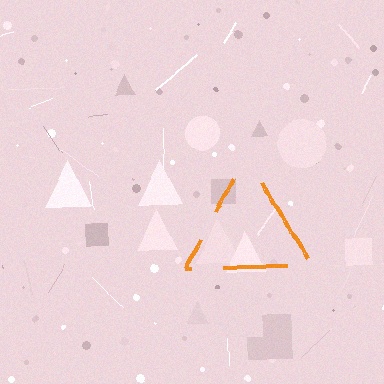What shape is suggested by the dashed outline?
The dashed outline suggests a triangle.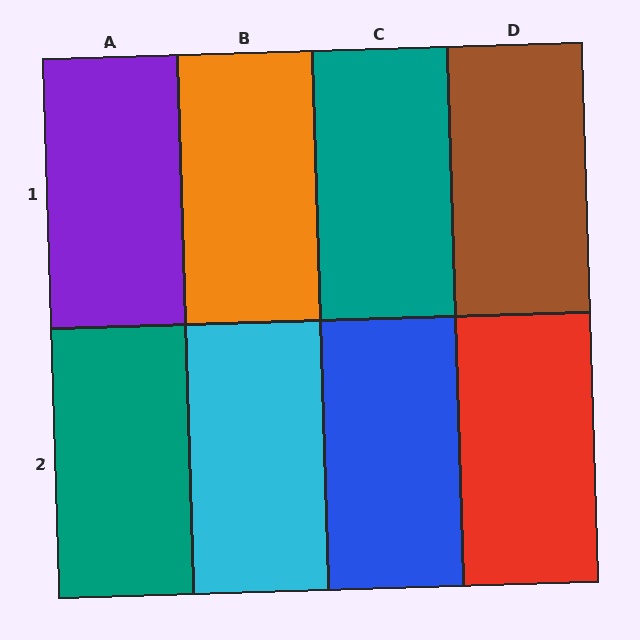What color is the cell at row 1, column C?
Teal.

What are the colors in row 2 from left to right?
Teal, cyan, blue, red.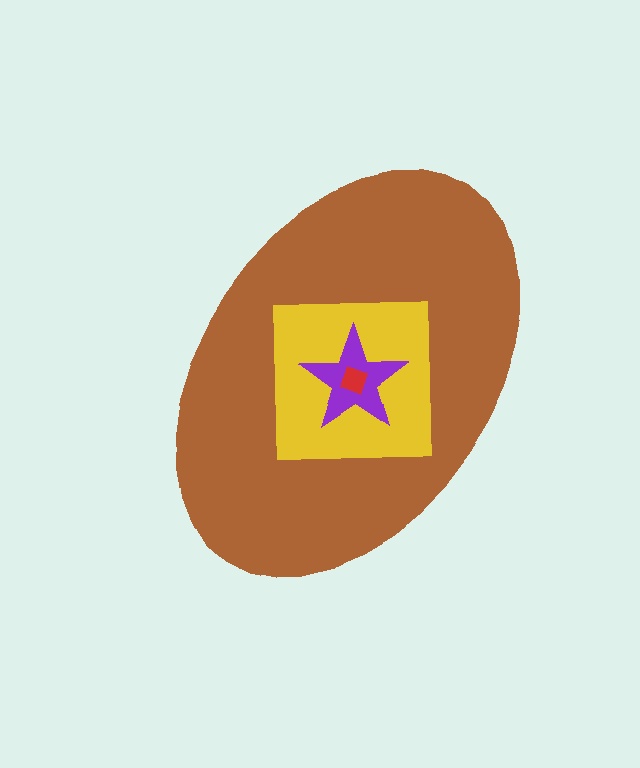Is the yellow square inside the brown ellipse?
Yes.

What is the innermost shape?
The red diamond.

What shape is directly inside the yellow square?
The purple star.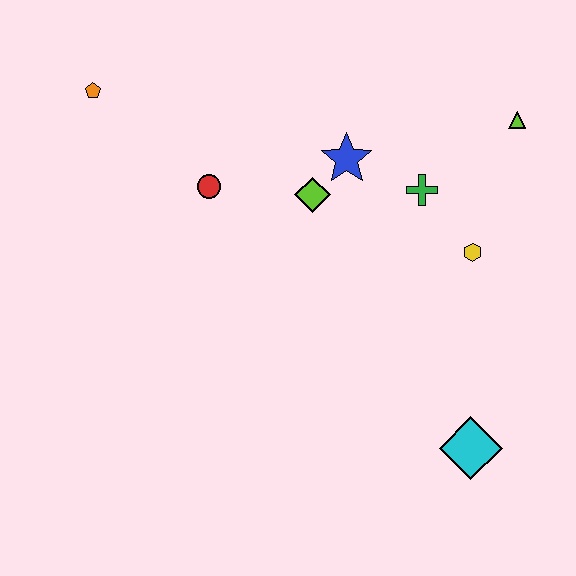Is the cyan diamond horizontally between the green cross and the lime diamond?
No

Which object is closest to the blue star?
The lime diamond is closest to the blue star.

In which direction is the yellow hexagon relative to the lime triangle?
The yellow hexagon is below the lime triangle.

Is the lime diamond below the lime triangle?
Yes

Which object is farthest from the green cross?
The orange pentagon is farthest from the green cross.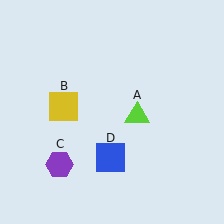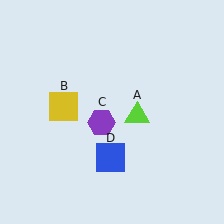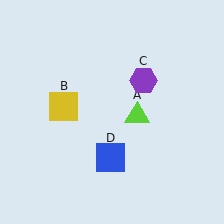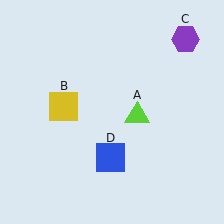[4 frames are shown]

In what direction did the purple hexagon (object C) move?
The purple hexagon (object C) moved up and to the right.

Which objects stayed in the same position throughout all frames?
Lime triangle (object A) and yellow square (object B) and blue square (object D) remained stationary.